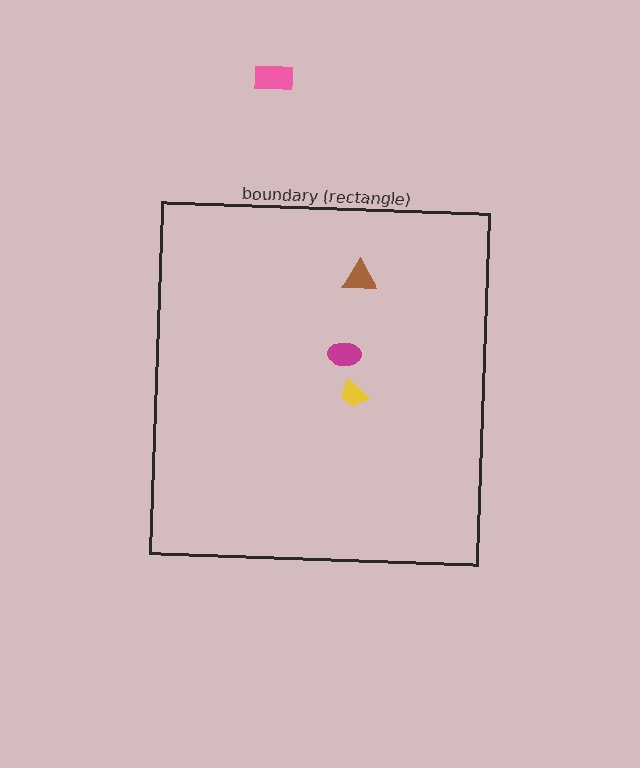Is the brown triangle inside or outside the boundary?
Inside.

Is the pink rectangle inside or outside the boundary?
Outside.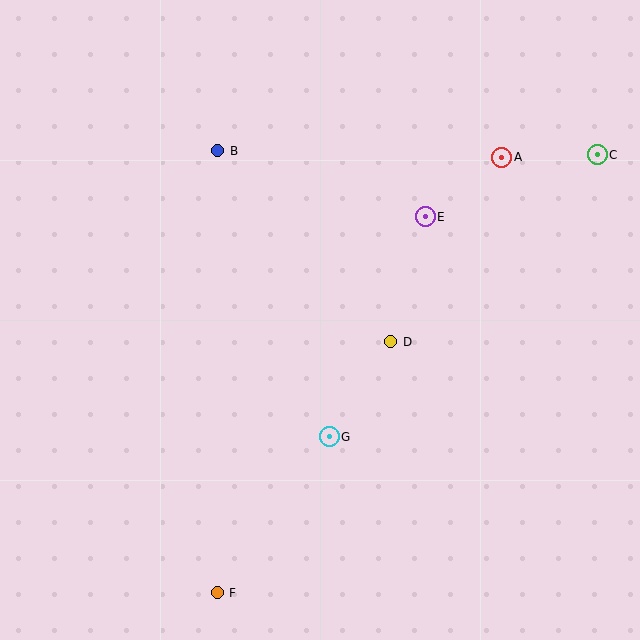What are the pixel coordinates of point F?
Point F is at (217, 593).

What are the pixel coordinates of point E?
Point E is at (425, 217).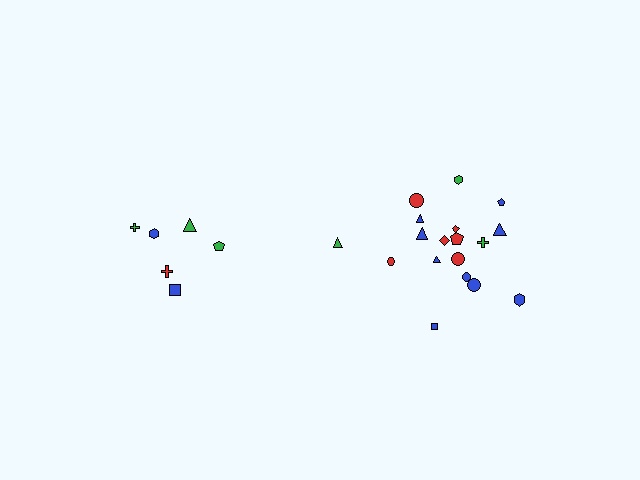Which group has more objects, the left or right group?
The right group.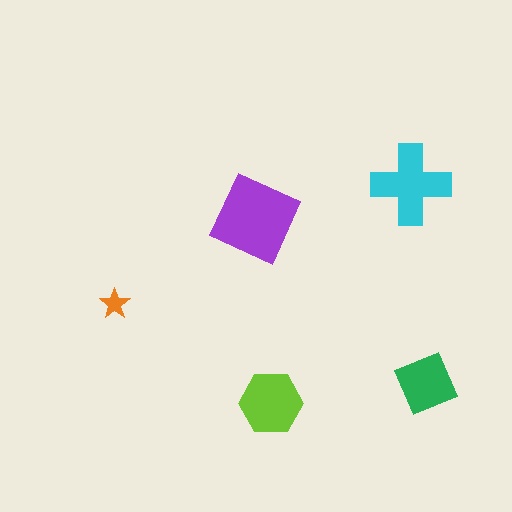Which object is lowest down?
The lime hexagon is bottommost.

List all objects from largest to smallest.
The purple square, the cyan cross, the lime hexagon, the green diamond, the orange star.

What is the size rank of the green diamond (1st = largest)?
4th.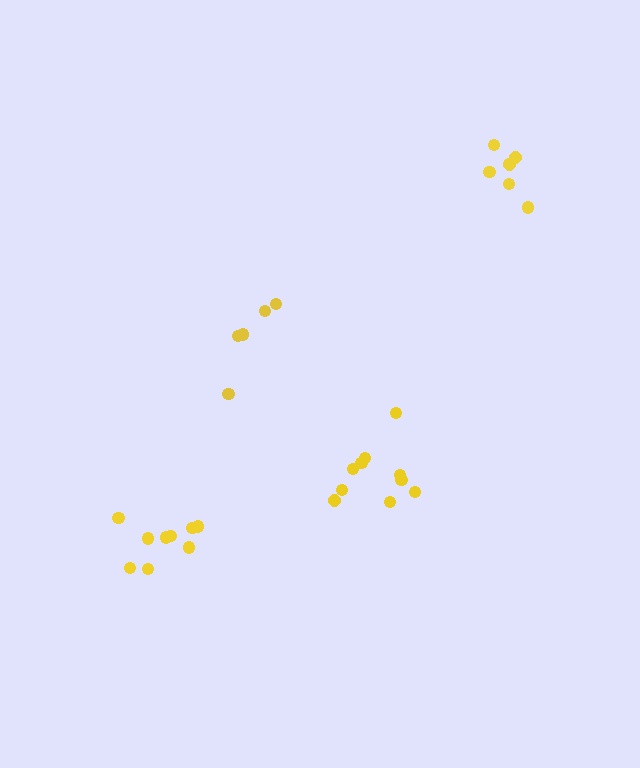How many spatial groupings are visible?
There are 4 spatial groupings.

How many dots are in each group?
Group 1: 5 dots, Group 2: 8 dots, Group 3: 9 dots, Group 4: 10 dots (32 total).